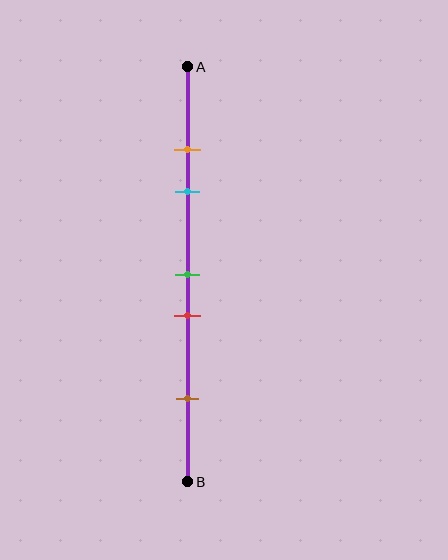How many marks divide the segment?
There are 5 marks dividing the segment.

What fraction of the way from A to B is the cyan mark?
The cyan mark is approximately 30% (0.3) of the way from A to B.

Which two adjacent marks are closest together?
The orange and cyan marks are the closest adjacent pair.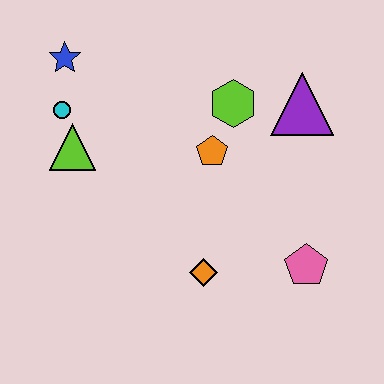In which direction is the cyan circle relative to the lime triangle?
The cyan circle is above the lime triangle.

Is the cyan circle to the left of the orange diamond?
Yes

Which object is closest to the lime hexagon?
The orange pentagon is closest to the lime hexagon.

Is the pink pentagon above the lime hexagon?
No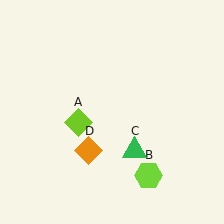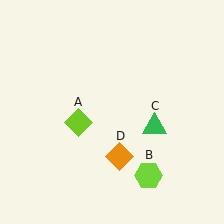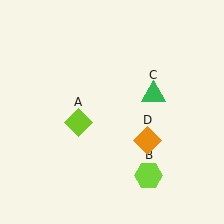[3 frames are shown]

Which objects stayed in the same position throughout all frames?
Lime diamond (object A) and lime hexagon (object B) remained stationary.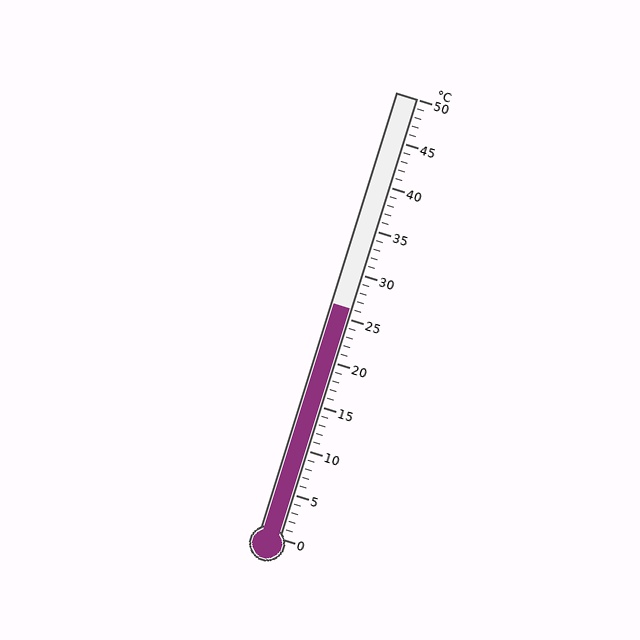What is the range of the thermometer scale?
The thermometer scale ranges from 0°C to 50°C.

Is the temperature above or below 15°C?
The temperature is above 15°C.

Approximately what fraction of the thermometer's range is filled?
The thermometer is filled to approximately 50% of its range.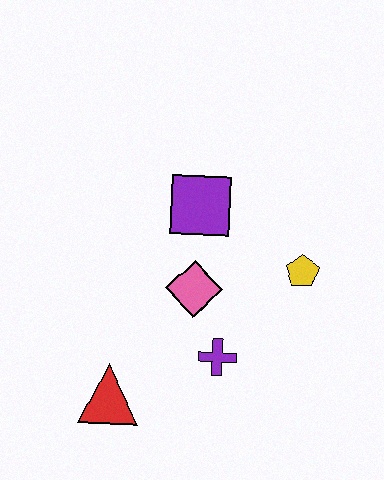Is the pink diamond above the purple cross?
Yes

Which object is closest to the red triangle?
The purple cross is closest to the red triangle.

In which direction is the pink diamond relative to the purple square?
The pink diamond is below the purple square.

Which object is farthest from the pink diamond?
The red triangle is farthest from the pink diamond.